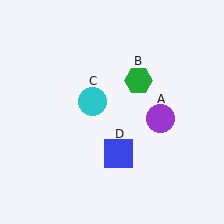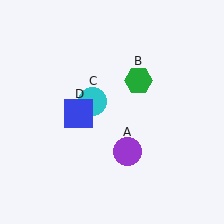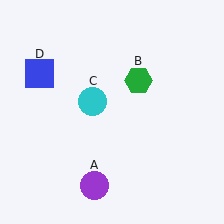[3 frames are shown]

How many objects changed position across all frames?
2 objects changed position: purple circle (object A), blue square (object D).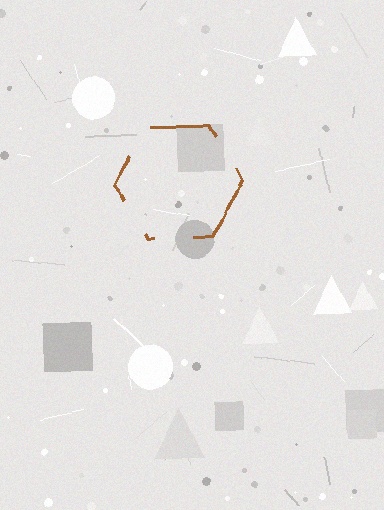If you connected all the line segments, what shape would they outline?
They would outline a hexagon.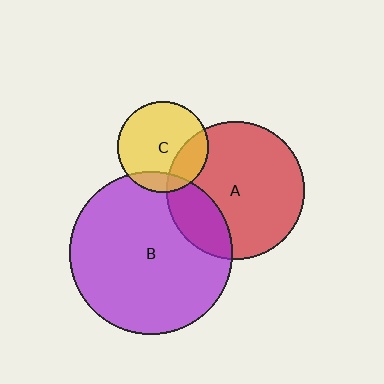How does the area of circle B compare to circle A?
Approximately 1.4 times.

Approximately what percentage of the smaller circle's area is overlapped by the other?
Approximately 25%.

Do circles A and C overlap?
Yes.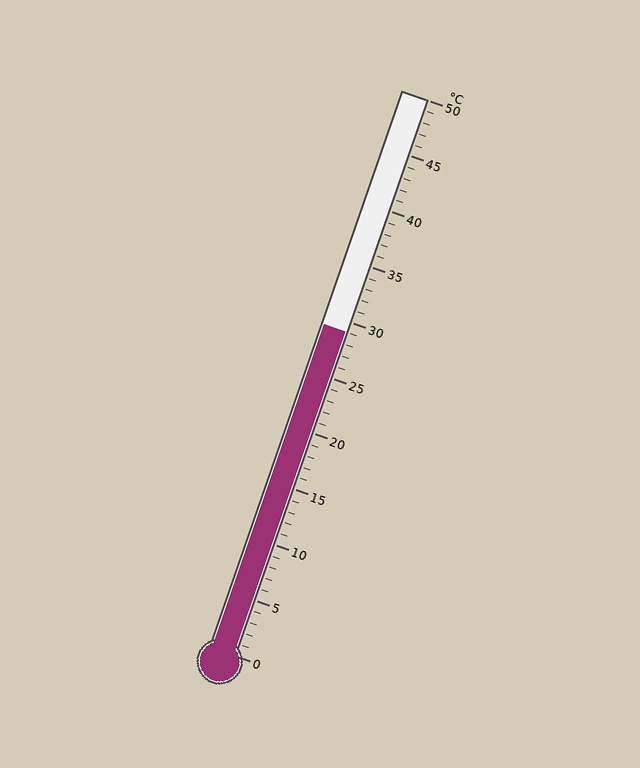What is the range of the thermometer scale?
The thermometer scale ranges from 0°C to 50°C.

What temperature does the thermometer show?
The thermometer shows approximately 29°C.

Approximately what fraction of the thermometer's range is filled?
The thermometer is filled to approximately 60% of its range.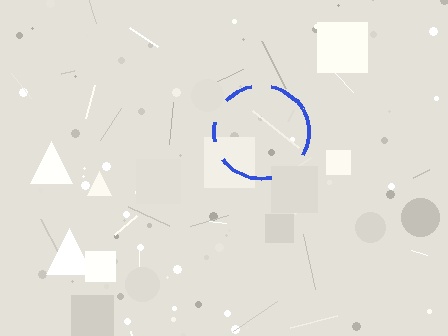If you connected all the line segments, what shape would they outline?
They would outline a circle.